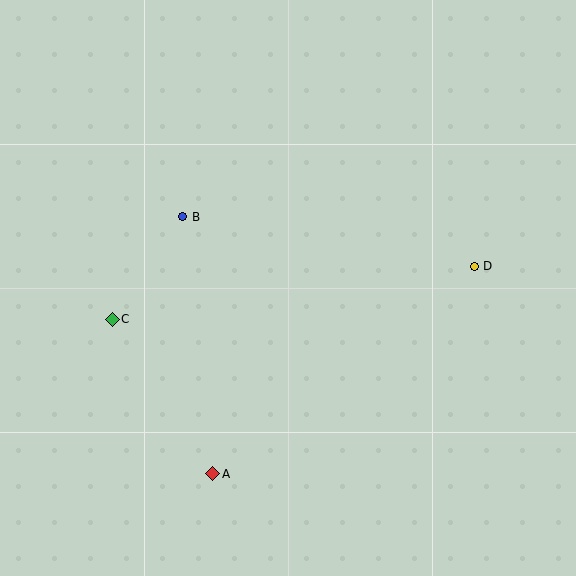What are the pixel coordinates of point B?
Point B is at (183, 217).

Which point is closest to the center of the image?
Point B at (183, 217) is closest to the center.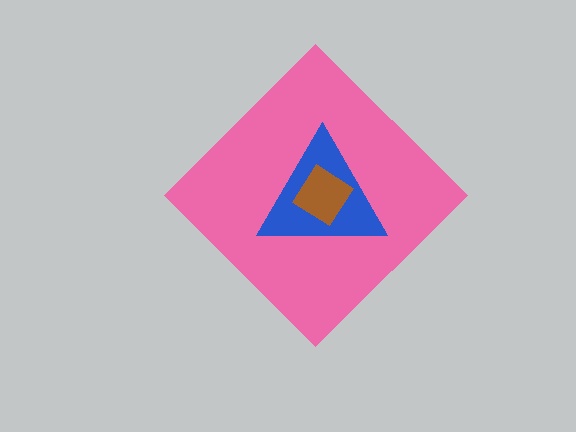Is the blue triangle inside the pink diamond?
Yes.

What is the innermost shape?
The brown diamond.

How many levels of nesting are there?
3.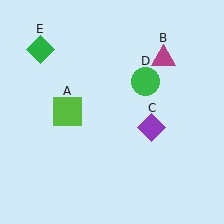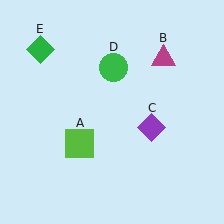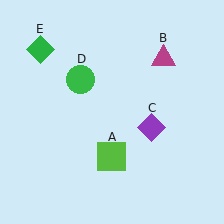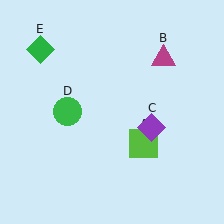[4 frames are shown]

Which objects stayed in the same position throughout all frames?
Magenta triangle (object B) and purple diamond (object C) and green diamond (object E) remained stationary.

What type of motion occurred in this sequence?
The lime square (object A), green circle (object D) rotated counterclockwise around the center of the scene.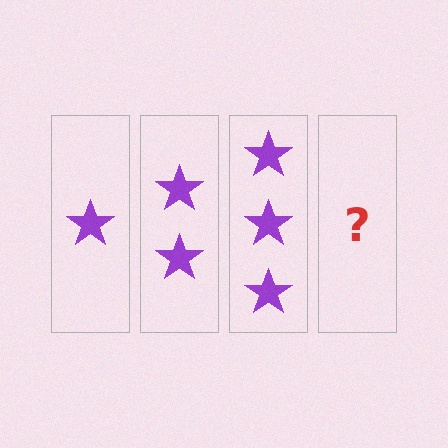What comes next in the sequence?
The next element should be 4 stars.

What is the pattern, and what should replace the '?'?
The pattern is that each step adds one more star. The '?' should be 4 stars.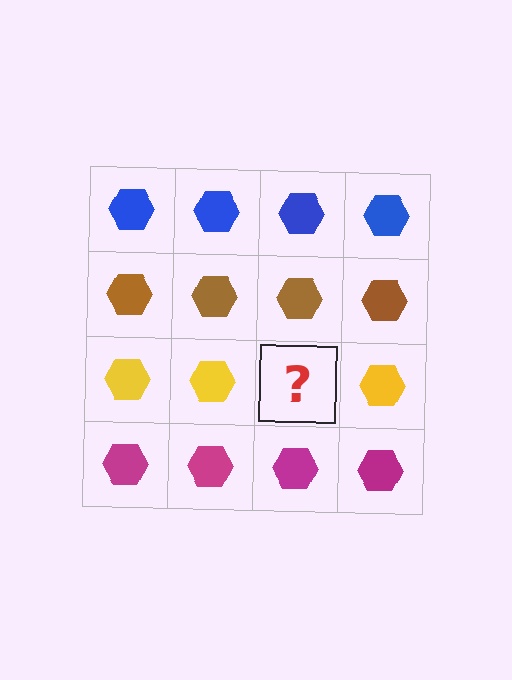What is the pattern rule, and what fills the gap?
The rule is that each row has a consistent color. The gap should be filled with a yellow hexagon.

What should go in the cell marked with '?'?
The missing cell should contain a yellow hexagon.